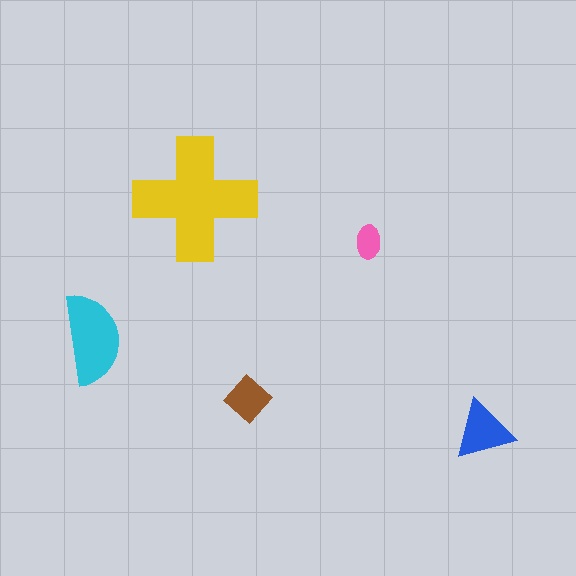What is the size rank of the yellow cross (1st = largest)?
1st.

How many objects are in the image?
There are 5 objects in the image.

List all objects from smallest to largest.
The pink ellipse, the brown diamond, the blue triangle, the cyan semicircle, the yellow cross.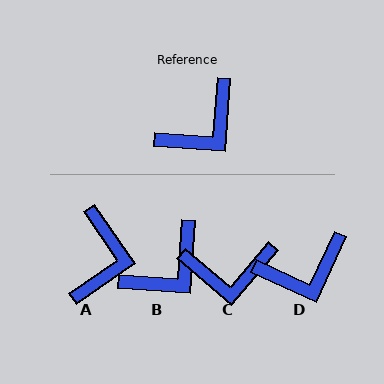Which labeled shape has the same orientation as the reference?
B.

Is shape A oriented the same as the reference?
No, it is off by about 39 degrees.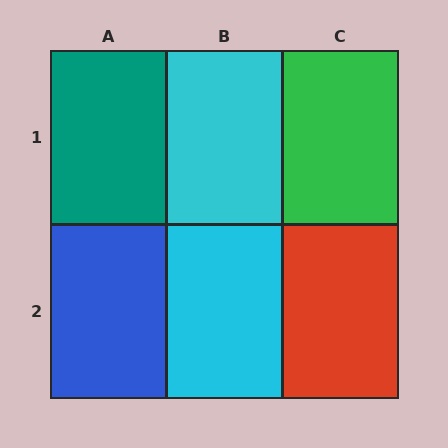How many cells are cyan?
2 cells are cyan.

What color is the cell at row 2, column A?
Blue.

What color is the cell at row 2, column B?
Cyan.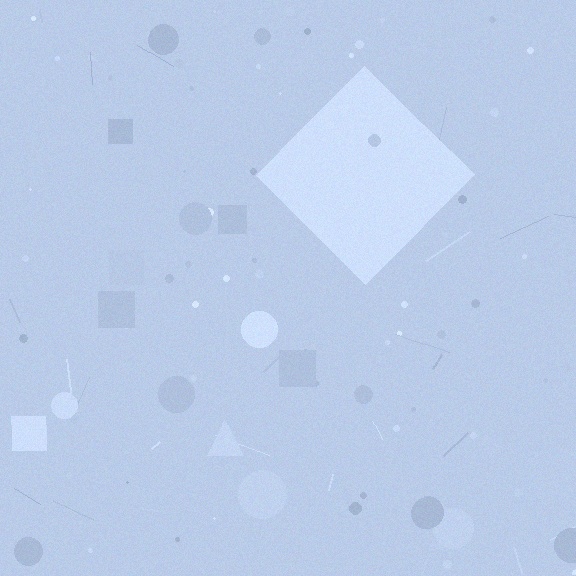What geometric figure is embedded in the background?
A diamond is embedded in the background.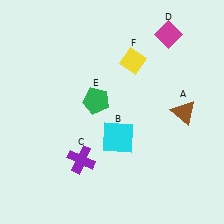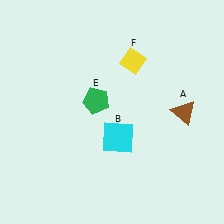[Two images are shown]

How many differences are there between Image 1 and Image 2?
There are 2 differences between the two images.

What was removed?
The purple cross (C), the magenta diamond (D) were removed in Image 2.